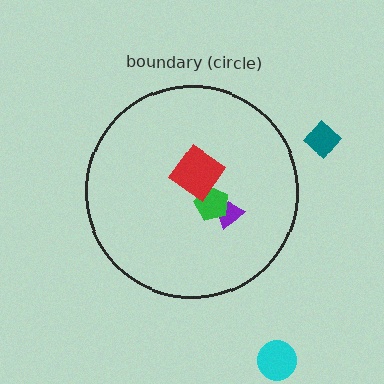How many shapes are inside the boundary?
3 inside, 2 outside.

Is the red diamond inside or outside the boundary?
Inside.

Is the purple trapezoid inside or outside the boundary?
Inside.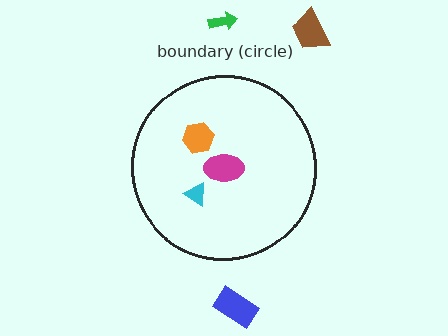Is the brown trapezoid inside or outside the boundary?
Outside.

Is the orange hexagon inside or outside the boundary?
Inside.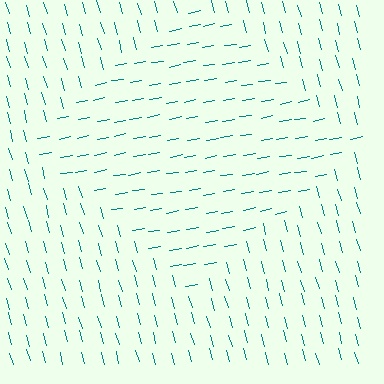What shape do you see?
I see a diamond.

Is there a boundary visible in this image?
Yes, there is a texture boundary formed by a change in line orientation.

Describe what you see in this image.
The image is filled with small teal line segments. A diamond region in the image has lines oriented differently from the surrounding lines, creating a visible texture boundary.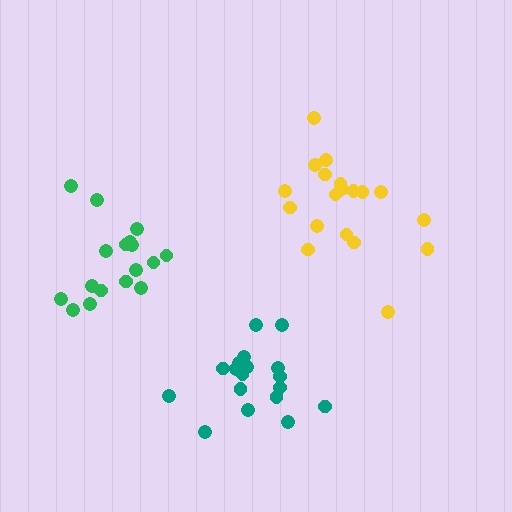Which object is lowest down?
The teal cluster is bottommost.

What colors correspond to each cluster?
The clusters are colored: yellow, green, teal.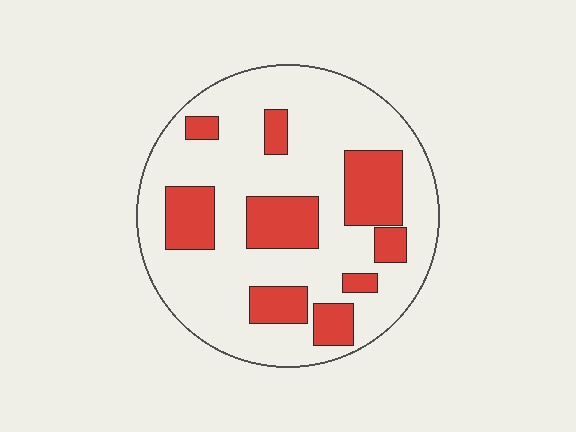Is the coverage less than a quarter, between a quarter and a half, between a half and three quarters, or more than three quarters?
Between a quarter and a half.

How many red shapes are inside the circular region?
9.